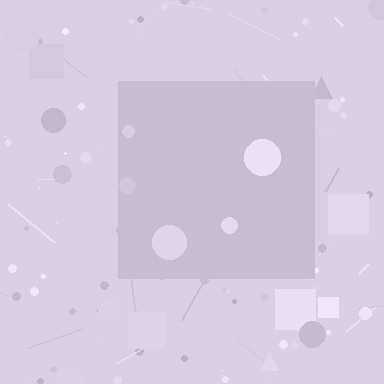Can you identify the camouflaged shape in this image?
The camouflaged shape is a square.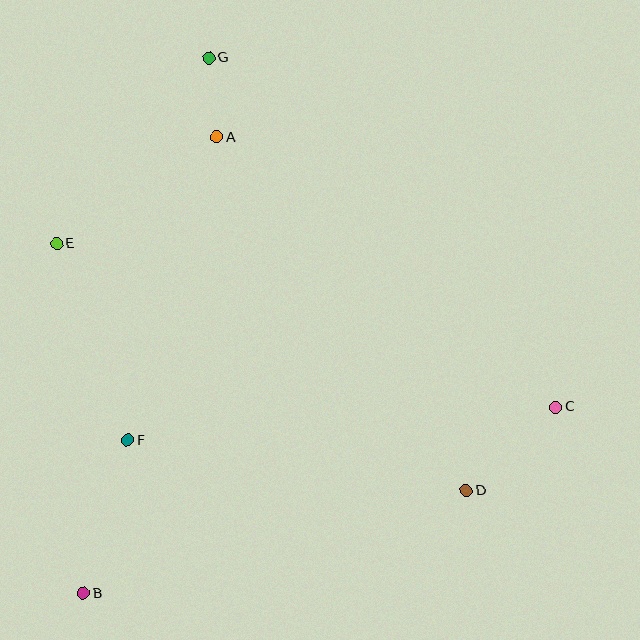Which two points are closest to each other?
Points A and G are closest to each other.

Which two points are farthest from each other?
Points B and G are farthest from each other.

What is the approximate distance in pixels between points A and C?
The distance between A and C is approximately 433 pixels.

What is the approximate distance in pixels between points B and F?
The distance between B and F is approximately 159 pixels.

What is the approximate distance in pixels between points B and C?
The distance between B and C is approximately 508 pixels.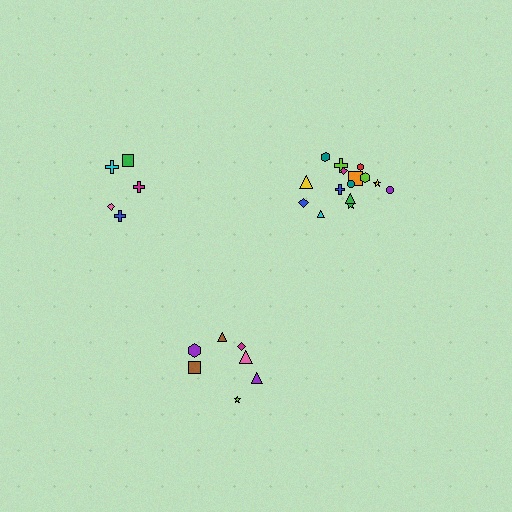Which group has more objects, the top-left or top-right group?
The top-right group.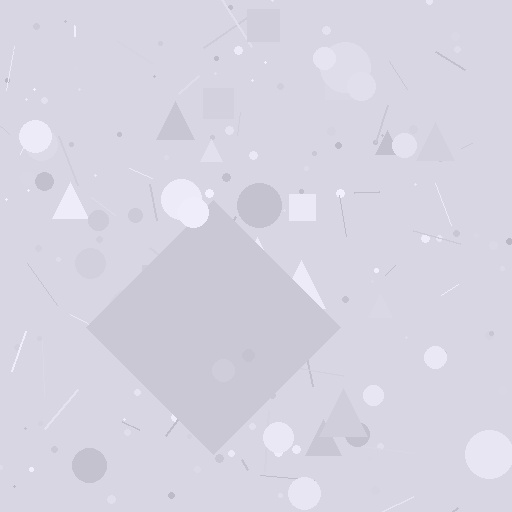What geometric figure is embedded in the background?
A diamond is embedded in the background.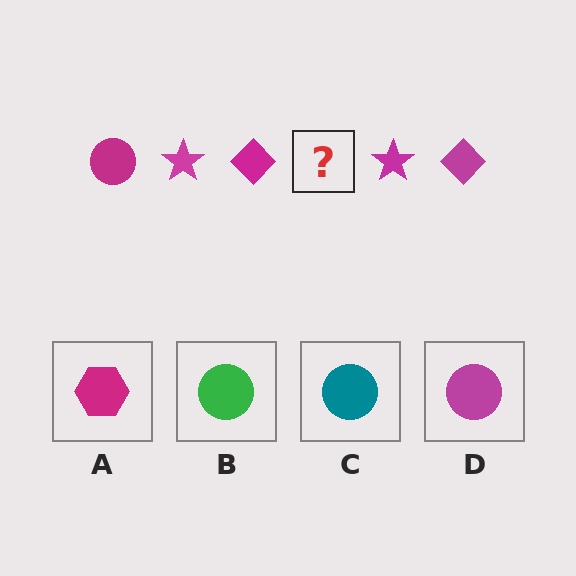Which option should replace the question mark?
Option D.